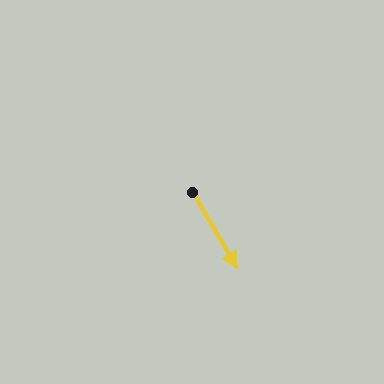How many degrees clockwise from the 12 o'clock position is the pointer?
Approximately 149 degrees.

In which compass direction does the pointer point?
Southeast.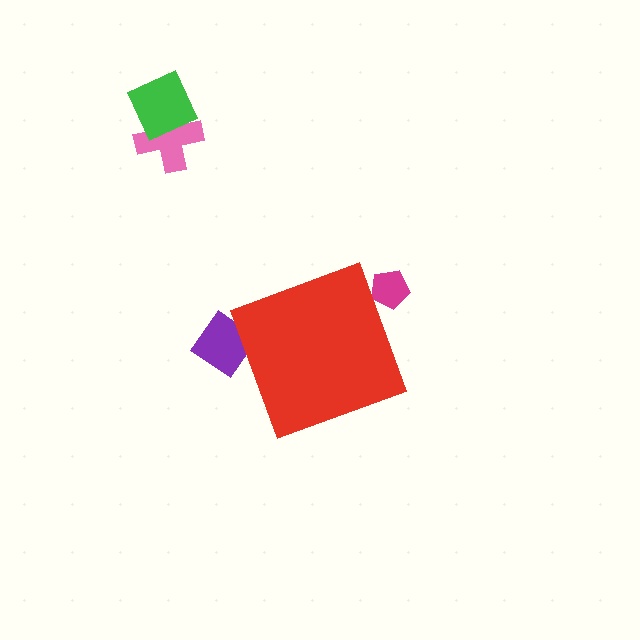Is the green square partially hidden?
No, the green square is fully visible.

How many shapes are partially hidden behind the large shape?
3 shapes are partially hidden.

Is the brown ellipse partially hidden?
Yes, the brown ellipse is partially hidden behind the red diamond.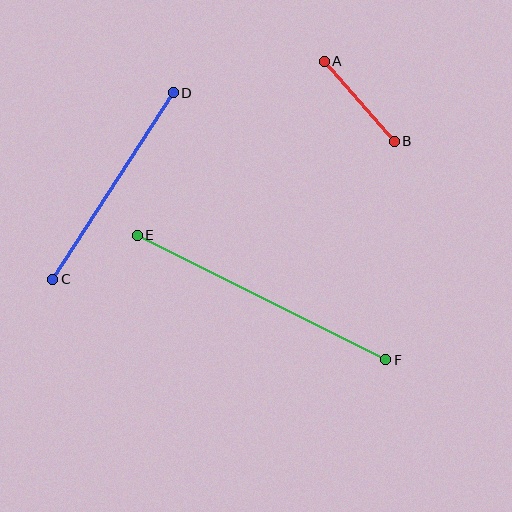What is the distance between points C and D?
The distance is approximately 222 pixels.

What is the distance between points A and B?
The distance is approximately 106 pixels.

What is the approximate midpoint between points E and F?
The midpoint is at approximately (262, 297) pixels.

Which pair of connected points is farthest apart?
Points E and F are farthest apart.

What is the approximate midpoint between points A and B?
The midpoint is at approximately (359, 101) pixels.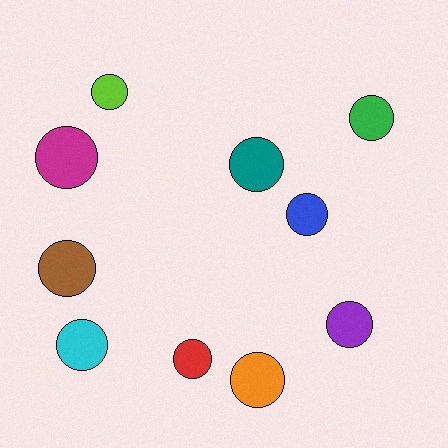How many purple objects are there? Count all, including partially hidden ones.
There is 1 purple object.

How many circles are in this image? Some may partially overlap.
There are 10 circles.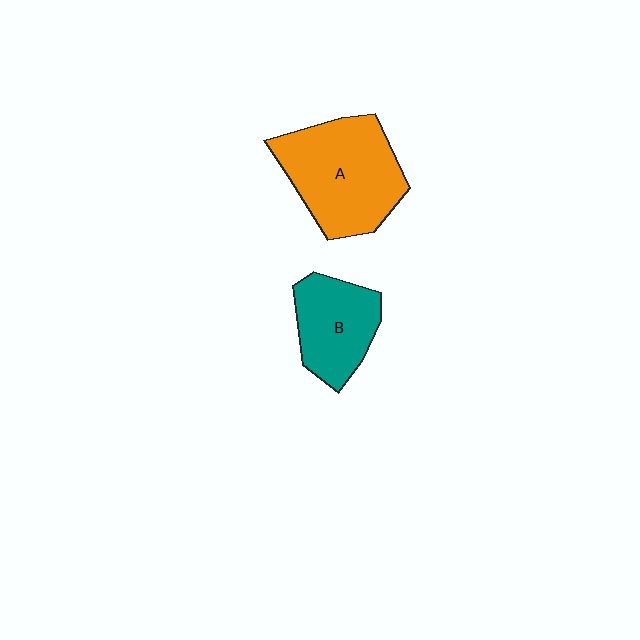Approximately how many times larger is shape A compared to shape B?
Approximately 1.5 times.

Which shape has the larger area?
Shape A (orange).